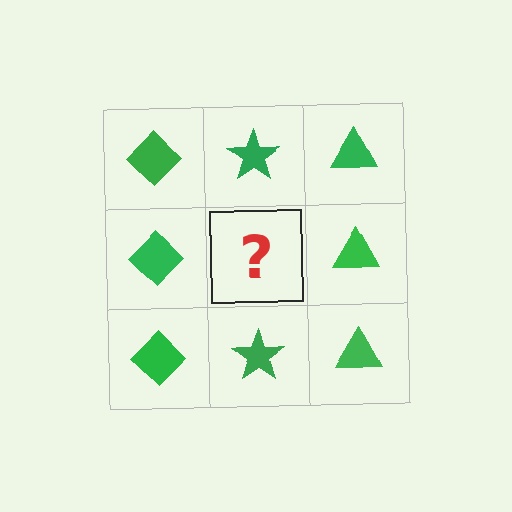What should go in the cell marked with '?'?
The missing cell should contain a green star.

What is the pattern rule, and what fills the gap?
The rule is that each column has a consistent shape. The gap should be filled with a green star.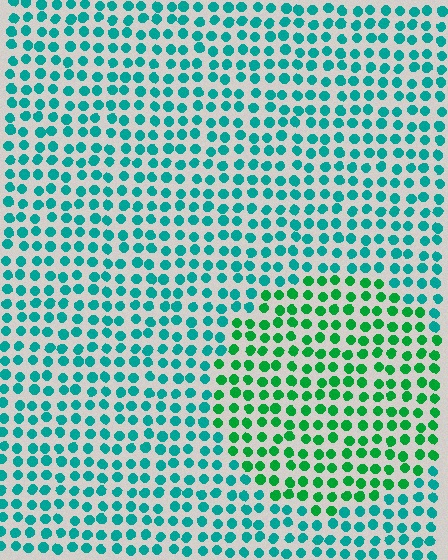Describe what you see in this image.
The image is filled with small teal elements in a uniform arrangement. A circle-shaped region is visible where the elements are tinted to a slightly different hue, forming a subtle color boundary.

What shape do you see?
I see a circle.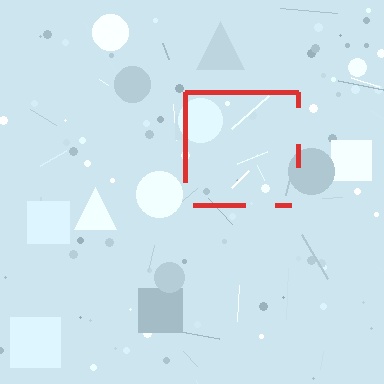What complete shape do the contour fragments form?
The contour fragments form a square.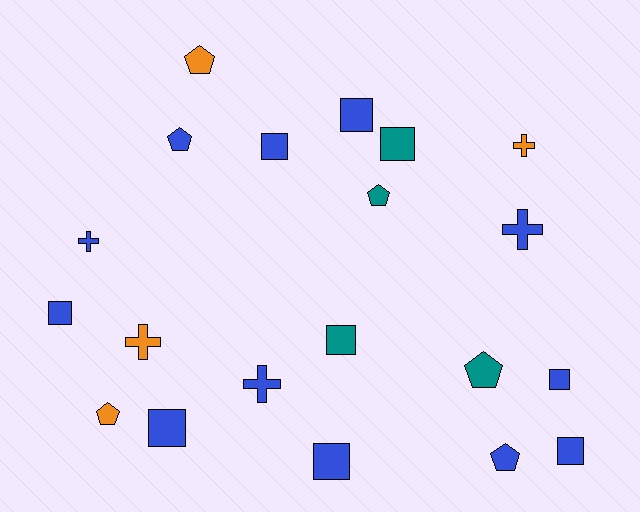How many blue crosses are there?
There are 3 blue crosses.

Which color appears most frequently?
Blue, with 12 objects.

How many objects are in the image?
There are 20 objects.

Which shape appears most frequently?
Square, with 9 objects.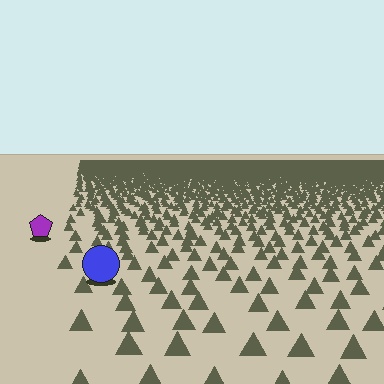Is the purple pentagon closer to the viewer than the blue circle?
No. The blue circle is closer — you can tell from the texture gradient: the ground texture is coarser near it.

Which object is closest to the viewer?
The blue circle is closest. The texture marks near it are larger and more spread out.